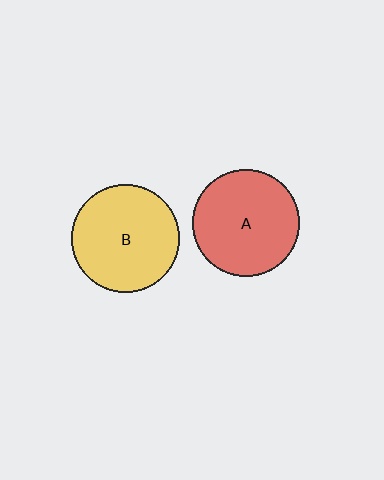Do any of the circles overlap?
No, none of the circles overlap.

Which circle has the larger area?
Circle B (yellow).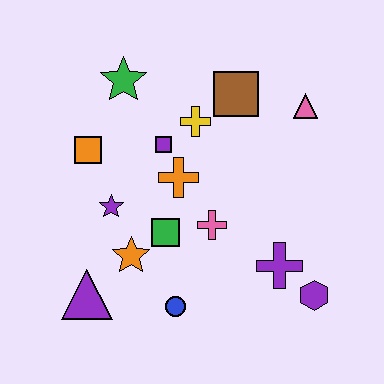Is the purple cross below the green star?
Yes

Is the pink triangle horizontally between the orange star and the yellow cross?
No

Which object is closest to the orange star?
The green square is closest to the orange star.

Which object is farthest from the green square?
The pink triangle is farthest from the green square.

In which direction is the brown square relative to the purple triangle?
The brown square is above the purple triangle.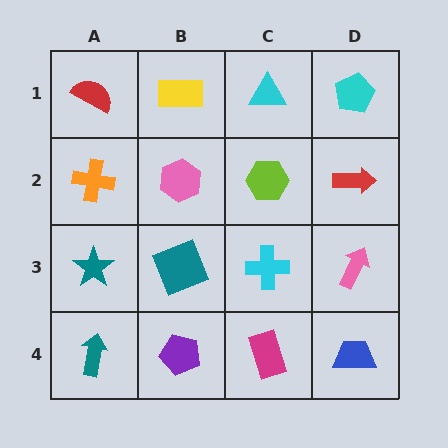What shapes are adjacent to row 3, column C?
A lime hexagon (row 2, column C), a magenta rectangle (row 4, column C), a teal square (row 3, column B), a pink arrow (row 3, column D).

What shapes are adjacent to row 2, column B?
A yellow rectangle (row 1, column B), a teal square (row 3, column B), an orange cross (row 2, column A), a lime hexagon (row 2, column C).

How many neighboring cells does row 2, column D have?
3.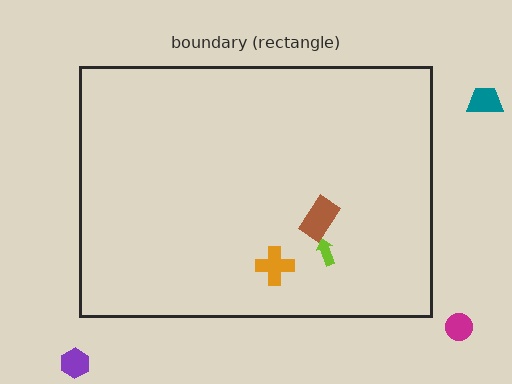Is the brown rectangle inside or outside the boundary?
Inside.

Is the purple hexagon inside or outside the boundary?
Outside.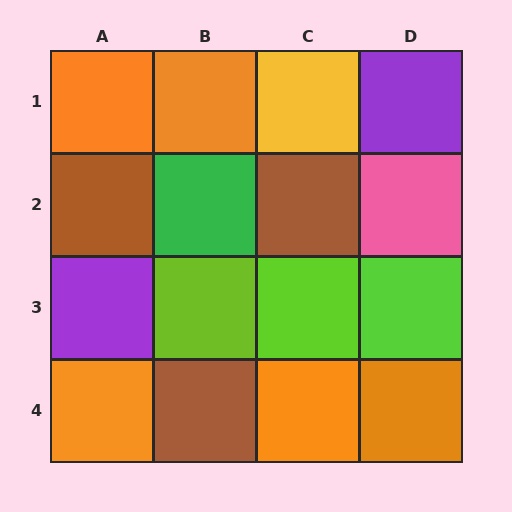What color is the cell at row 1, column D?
Purple.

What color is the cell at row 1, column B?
Orange.